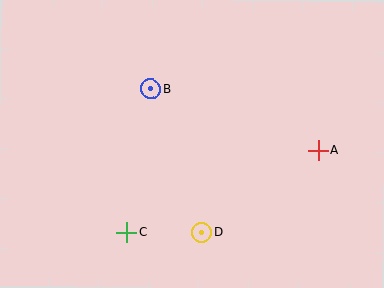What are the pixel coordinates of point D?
Point D is at (202, 233).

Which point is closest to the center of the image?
Point B at (150, 89) is closest to the center.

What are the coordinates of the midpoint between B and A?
The midpoint between B and A is at (234, 119).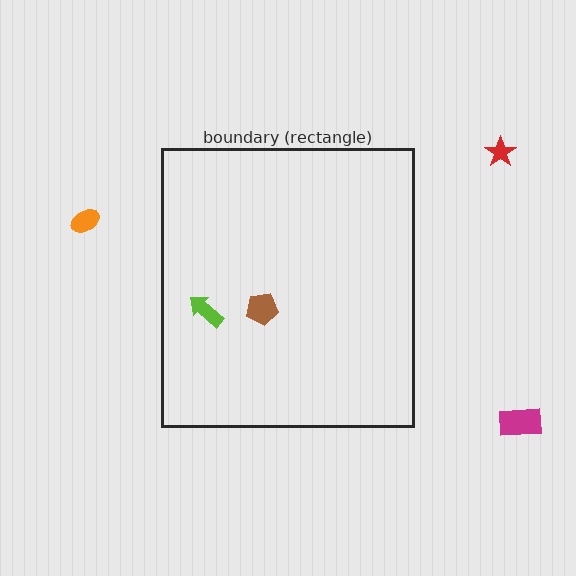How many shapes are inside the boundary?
2 inside, 3 outside.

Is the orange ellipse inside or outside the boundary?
Outside.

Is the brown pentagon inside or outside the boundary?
Inside.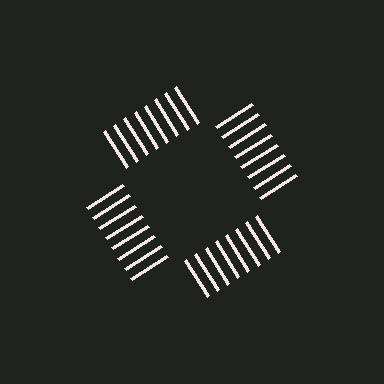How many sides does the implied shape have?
4 sides — the line-ends trace a square.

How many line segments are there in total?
32 — 8 along each of the 4 edges.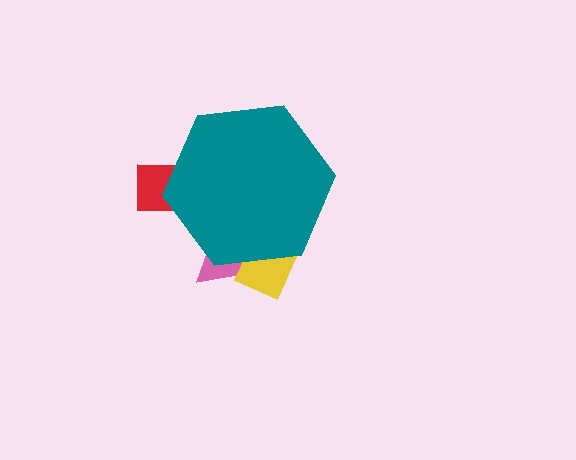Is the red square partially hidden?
Yes, the red square is partially hidden behind the teal hexagon.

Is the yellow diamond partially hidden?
Yes, the yellow diamond is partially hidden behind the teal hexagon.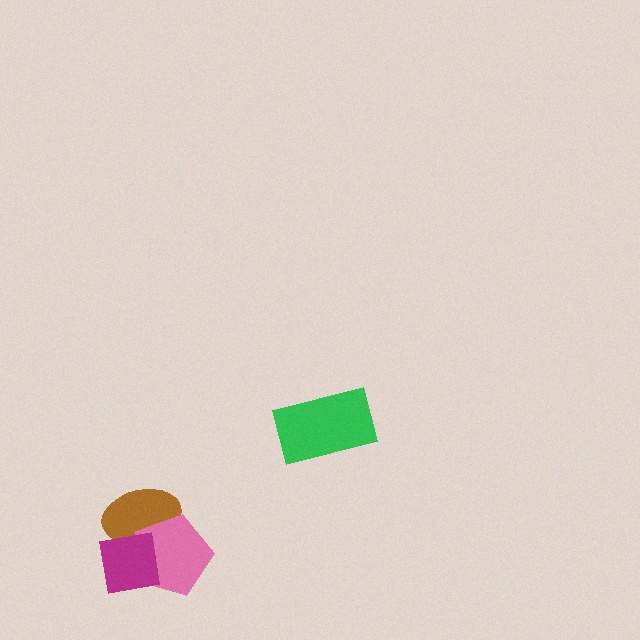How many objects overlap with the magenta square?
2 objects overlap with the magenta square.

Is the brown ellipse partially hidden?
Yes, it is partially covered by another shape.